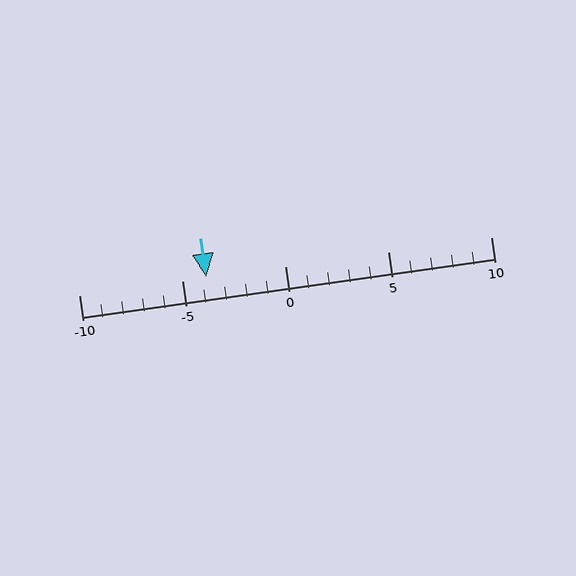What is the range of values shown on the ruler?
The ruler shows values from -10 to 10.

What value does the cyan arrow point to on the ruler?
The cyan arrow points to approximately -4.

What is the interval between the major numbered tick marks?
The major tick marks are spaced 5 units apart.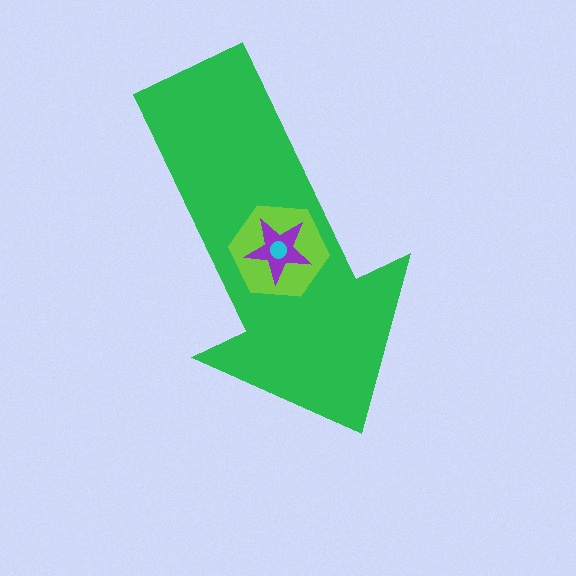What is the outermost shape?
The green arrow.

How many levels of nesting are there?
4.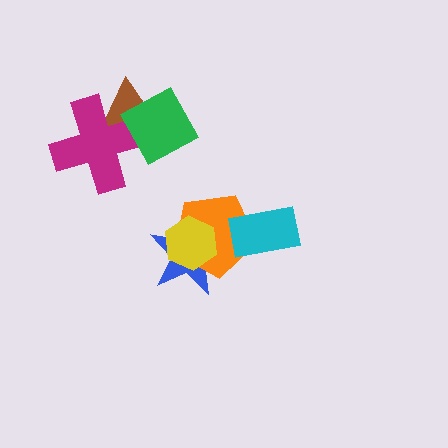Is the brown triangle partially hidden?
Yes, it is partially covered by another shape.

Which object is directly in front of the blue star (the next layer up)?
The orange pentagon is directly in front of the blue star.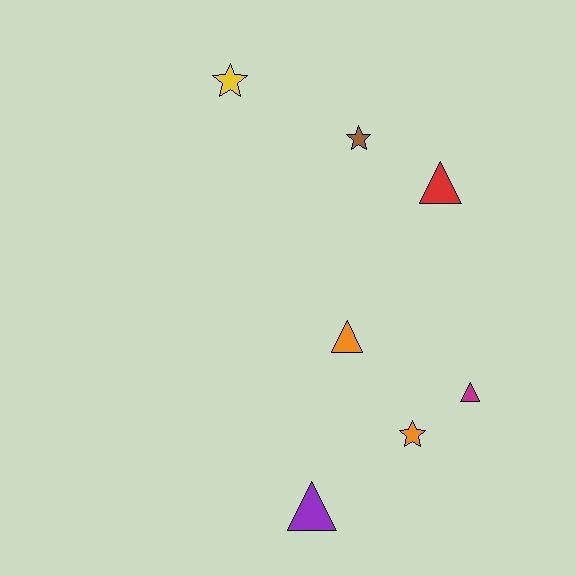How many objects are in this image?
There are 7 objects.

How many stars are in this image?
There are 3 stars.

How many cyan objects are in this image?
There are no cyan objects.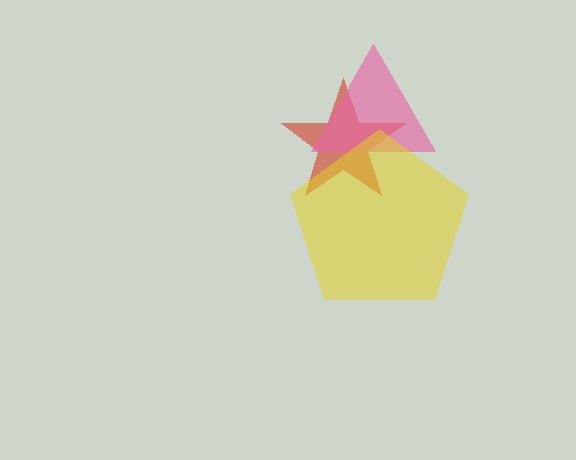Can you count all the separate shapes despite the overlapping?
Yes, there are 3 separate shapes.